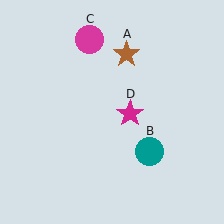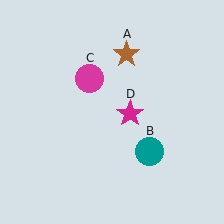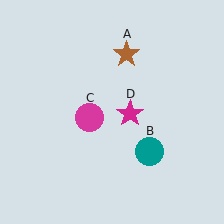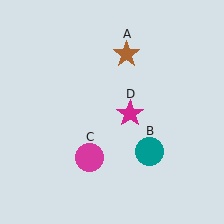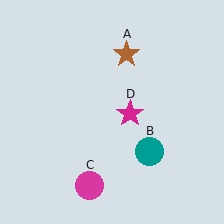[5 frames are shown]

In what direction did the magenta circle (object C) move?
The magenta circle (object C) moved down.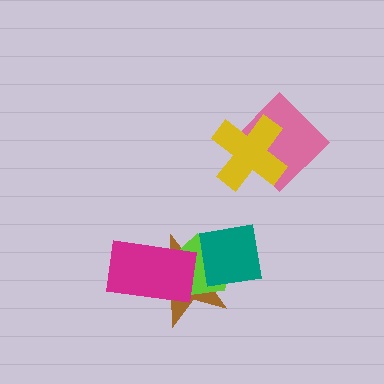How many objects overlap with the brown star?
3 objects overlap with the brown star.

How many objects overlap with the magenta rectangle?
2 objects overlap with the magenta rectangle.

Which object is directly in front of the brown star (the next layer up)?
The lime pentagon is directly in front of the brown star.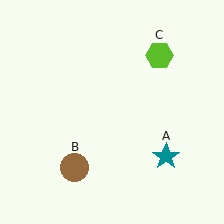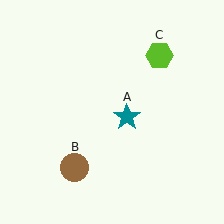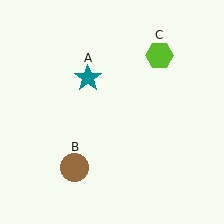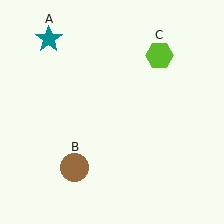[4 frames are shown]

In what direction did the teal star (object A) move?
The teal star (object A) moved up and to the left.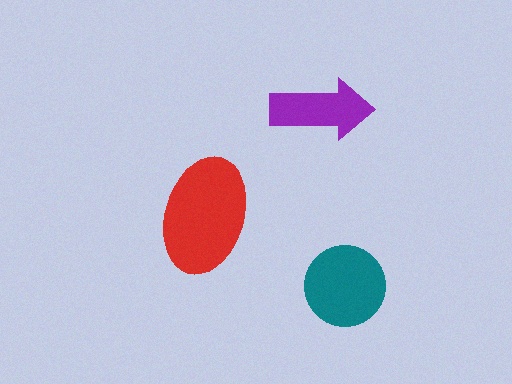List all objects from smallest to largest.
The purple arrow, the teal circle, the red ellipse.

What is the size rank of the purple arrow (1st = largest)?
3rd.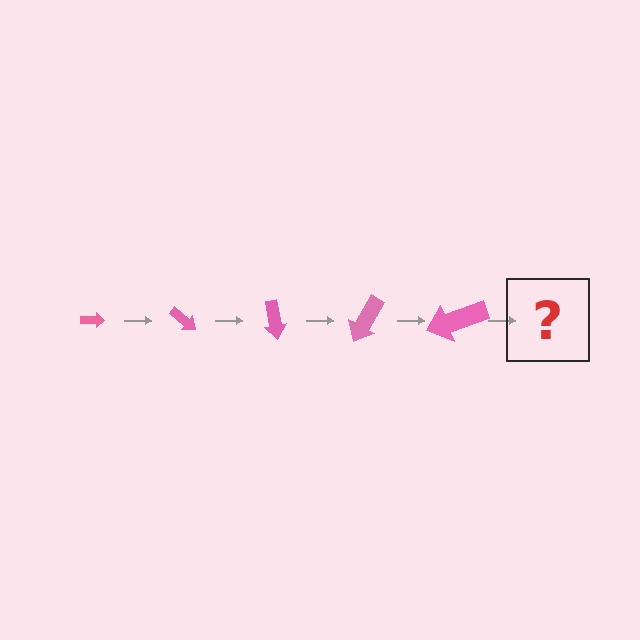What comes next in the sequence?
The next element should be an arrow, larger than the previous one and rotated 200 degrees from the start.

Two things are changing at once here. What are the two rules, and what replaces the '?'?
The two rules are that the arrow grows larger each step and it rotates 40 degrees each step. The '?' should be an arrow, larger than the previous one and rotated 200 degrees from the start.